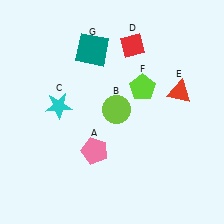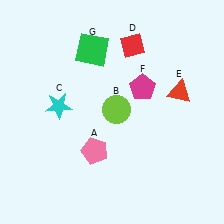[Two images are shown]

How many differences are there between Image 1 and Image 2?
There are 2 differences between the two images.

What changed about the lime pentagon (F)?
In Image 1, F is lime. In Image 2, it changed to magenta.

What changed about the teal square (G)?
In Image 1, G is teal. In Image 2, it changed to green.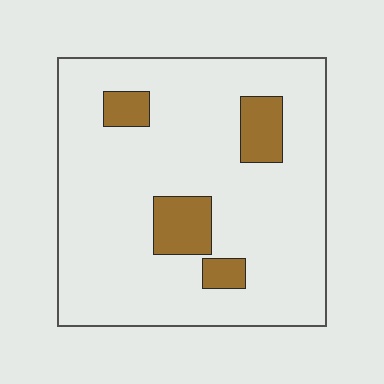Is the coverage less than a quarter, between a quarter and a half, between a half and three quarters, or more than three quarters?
Less than a quarter.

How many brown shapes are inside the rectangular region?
4.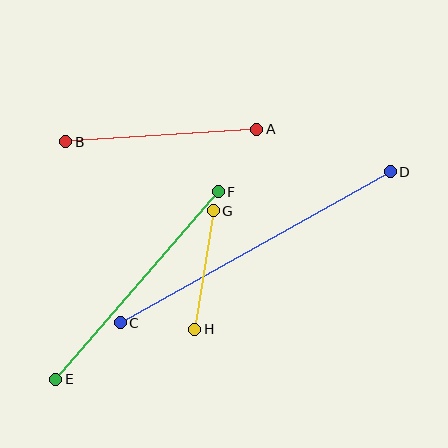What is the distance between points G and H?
The distance is approximately 120 pixels.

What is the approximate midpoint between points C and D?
The midpoint is at approximately (255, 247) pixels.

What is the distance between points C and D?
The distance is approximately 309 pixels.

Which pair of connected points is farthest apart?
Points C and D are farthest apart.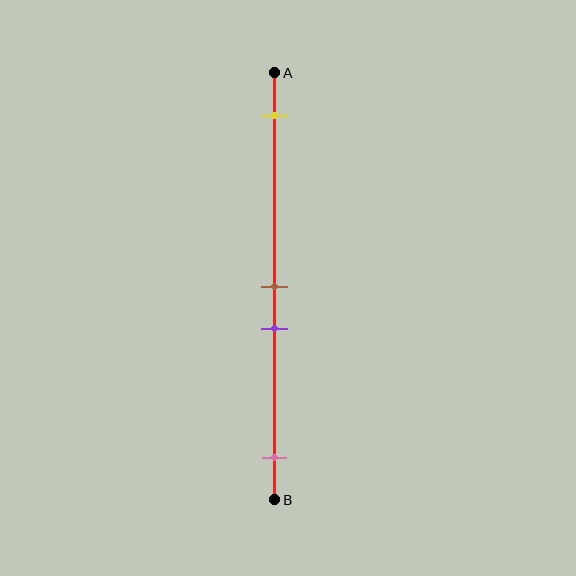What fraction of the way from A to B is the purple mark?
The purple mark is approximately 60% (0.6) of the way from A to B.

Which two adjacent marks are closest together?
The brown and purple marks are the closest adjacent pair.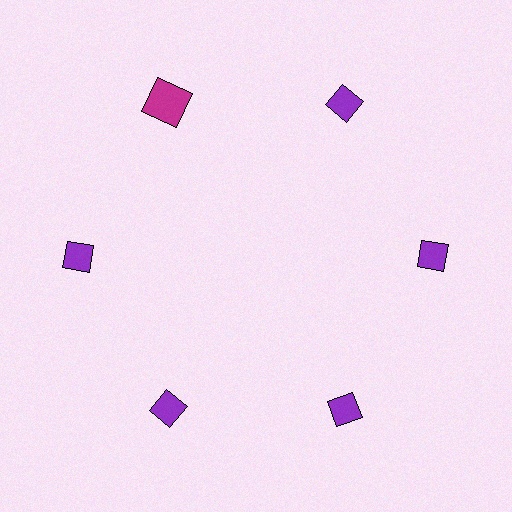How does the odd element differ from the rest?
It differs in both color (magenta instead of purple) and shape (square instead of diamond).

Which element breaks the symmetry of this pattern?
The magenta square at roughly the 11 o'clock position breaks the symmetry. All other shapes are purple diamonds.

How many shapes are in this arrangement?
There are 6 shapes arranged in a ring pattern.